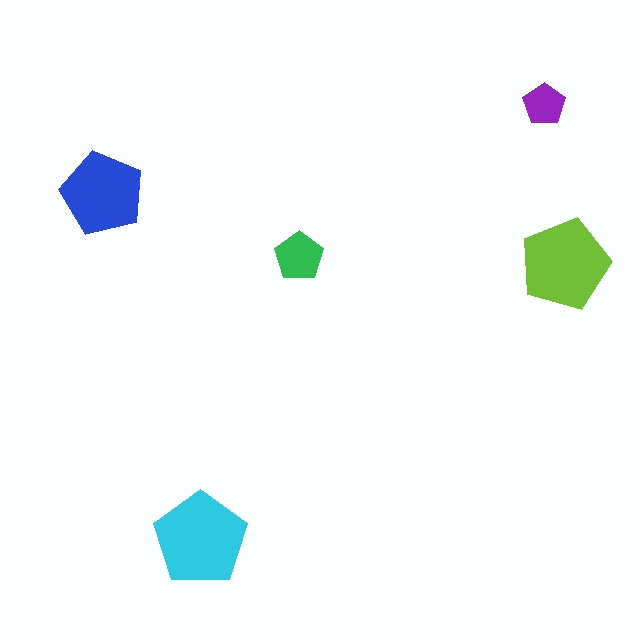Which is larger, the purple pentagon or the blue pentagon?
The blue one.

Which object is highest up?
The purple pentagon is topmost.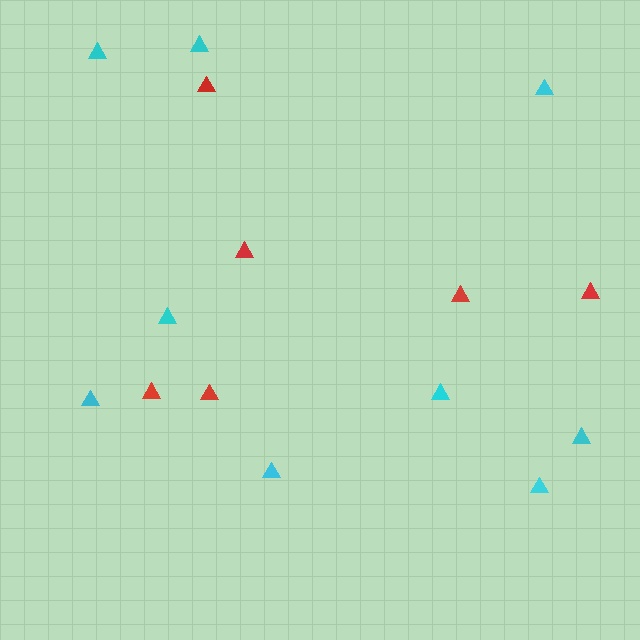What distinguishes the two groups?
There are 2 groups: one group of red triangles (6) and one group of cyan triangles (9).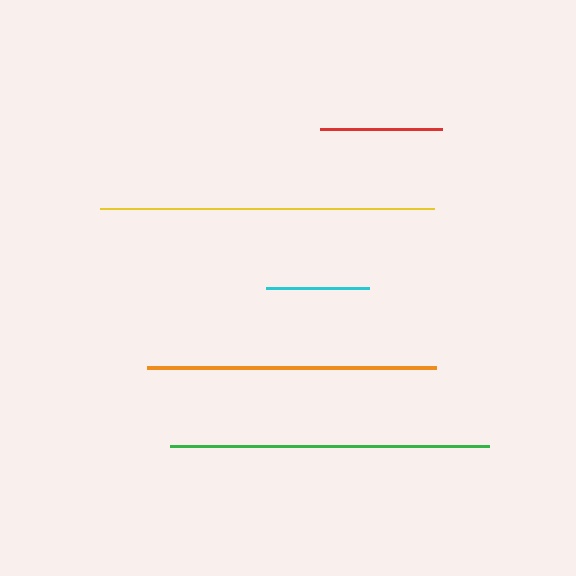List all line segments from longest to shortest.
From longest to shortest: yellow, green, orange, red, cyan.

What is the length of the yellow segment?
The yellow segment is approximately 334 pixels long.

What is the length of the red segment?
The red segment is approximately 122 pixels long.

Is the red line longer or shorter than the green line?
The green line is longer than the red line.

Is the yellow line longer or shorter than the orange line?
The yellow line is longer than the orange line.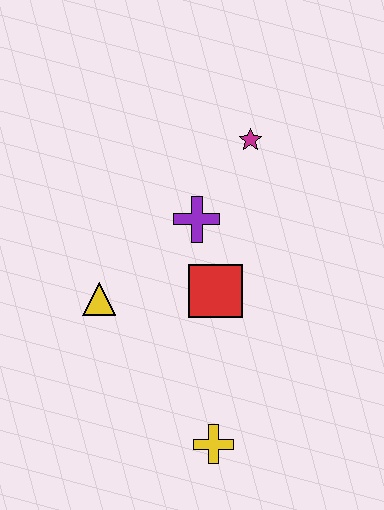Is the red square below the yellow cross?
No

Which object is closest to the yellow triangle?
The red square is closest to the yellow triangle.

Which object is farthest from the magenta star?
The yellow cross is farthest from the magenta star.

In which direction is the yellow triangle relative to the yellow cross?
The yellow triangle is above the yellow cross.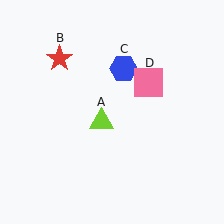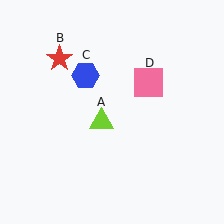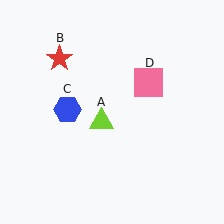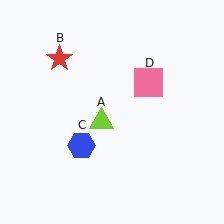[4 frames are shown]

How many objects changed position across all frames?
1 object changed position: blue hexagon (object C).